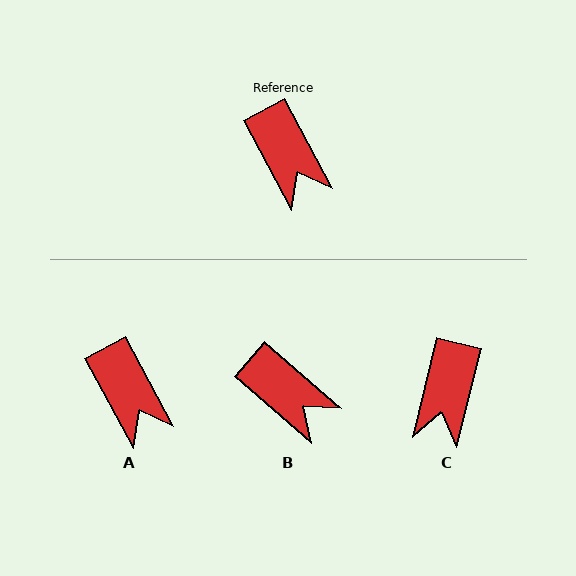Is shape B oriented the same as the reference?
No, it is off by about 21 degrees.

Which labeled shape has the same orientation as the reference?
A.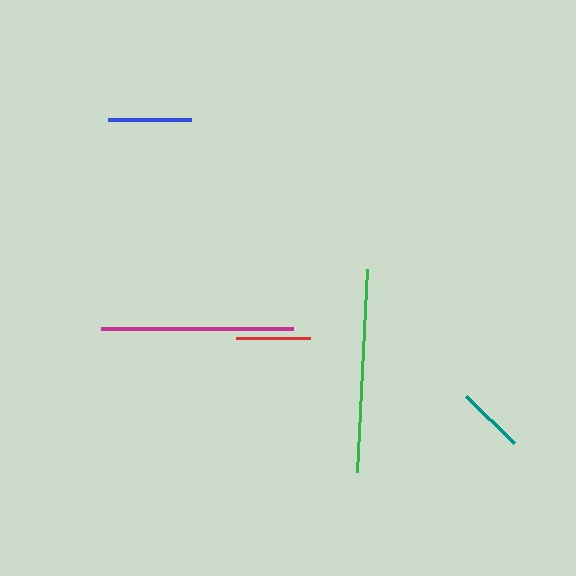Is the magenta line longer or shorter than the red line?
The magenta line is longer than the red line.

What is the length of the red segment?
The red segment is approximately 74 pixels long.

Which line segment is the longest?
The green line is the longest at approximately 203 pixels.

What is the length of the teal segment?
The teal segment is approximately 68 pixels long.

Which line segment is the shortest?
The teal line is the shortest at approximately 68 pixels.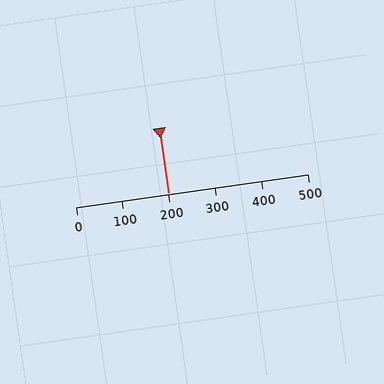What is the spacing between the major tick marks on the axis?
The major ticks are spaced 100 apart.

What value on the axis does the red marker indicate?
The marker indicates approximately 200.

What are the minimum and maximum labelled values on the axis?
The axis runs from 0 to 500.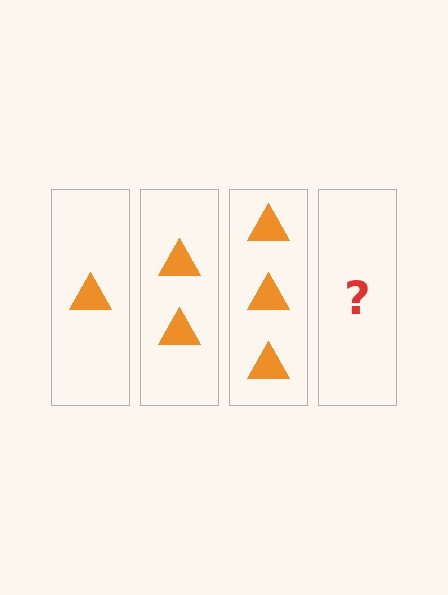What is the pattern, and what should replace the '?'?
The pattern is that each step adds one more triangle. The '?' should be 4 triangles.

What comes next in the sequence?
The next element should be 4 triangles.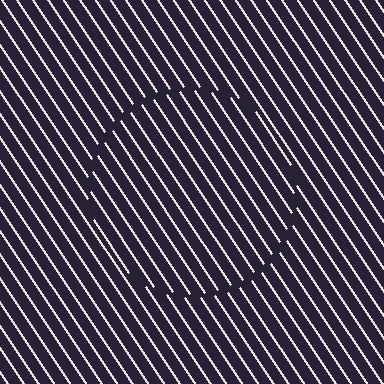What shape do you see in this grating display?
An illusory circle. The interior of the shape contains the same grating, shifted by half a period — the contour is defined by the phase discontinuity where line-ends from the inner and outer gratings abut.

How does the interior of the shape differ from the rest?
The interior of the shape contains the same grating, shifted by half a period — the contour is defined by the phase discontinuity where line-ends from the inner and outer gratings abut.